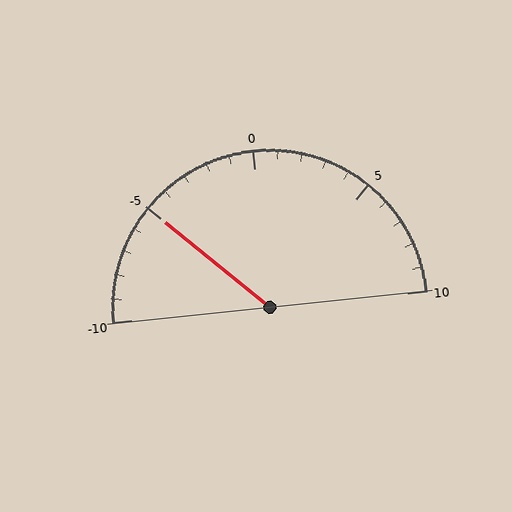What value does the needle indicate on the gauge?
The needle indicates approximately -5.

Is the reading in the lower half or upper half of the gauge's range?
The reading is in the lower half of the range (-10 to 10).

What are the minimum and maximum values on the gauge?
The gauge ranges from -10 to 10.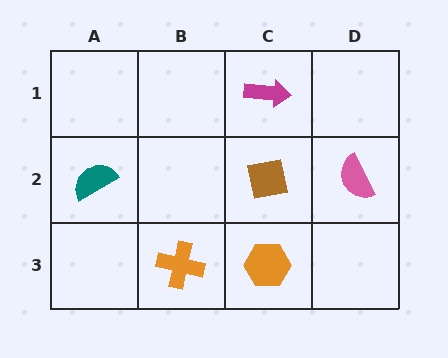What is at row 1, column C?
A magenta arrow.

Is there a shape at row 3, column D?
No, that cell is empty.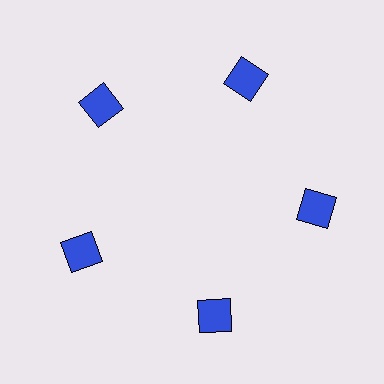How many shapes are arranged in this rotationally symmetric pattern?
There are 5 shapes, arranged in 5 groups of 1.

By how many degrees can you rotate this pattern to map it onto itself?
The pattern maps onto itself every 72 degrees of rotation.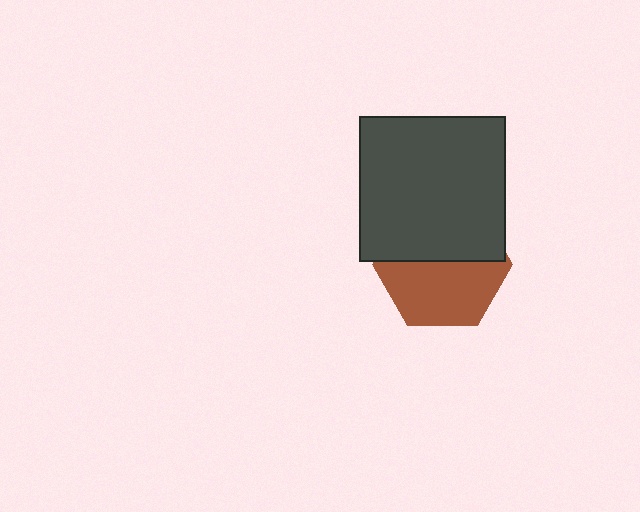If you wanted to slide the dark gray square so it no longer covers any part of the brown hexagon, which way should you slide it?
Slide it up — that is the most direct way to separate the two shapes.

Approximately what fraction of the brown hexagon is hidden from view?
Roughly 47% of the brown hexagon is hidden behind the dark gray square.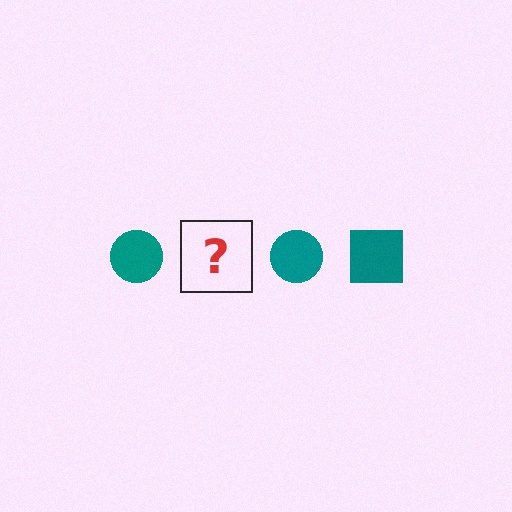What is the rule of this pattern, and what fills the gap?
The rule is that the pattern cycles through circle, square shapes in teal. The gap should be filled with a teal square.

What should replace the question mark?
The question mark should be replaced with a teal square.